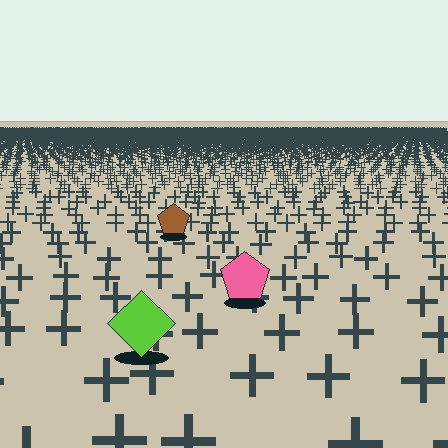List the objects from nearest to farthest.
From nearest to farthest: the lime diamond, the pink pentagon, the brown pentagon.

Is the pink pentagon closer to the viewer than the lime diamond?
No. The lime diamond is closer — you can tell from the texture gradient: the ground texture is coarser near it.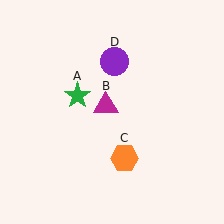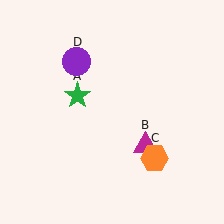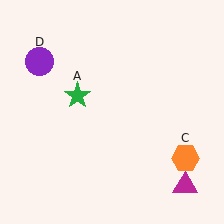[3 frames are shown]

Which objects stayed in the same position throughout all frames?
Green star (object A) remained stationary.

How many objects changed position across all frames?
3 objects changed position: magenta triangle (object B), orange hexagon (object C), purple circle (object D).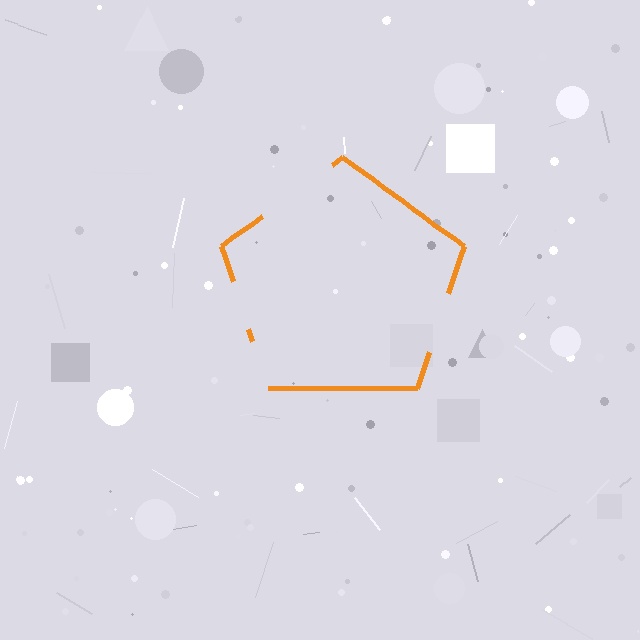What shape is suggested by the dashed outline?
The dashed outline suggests a pentagon.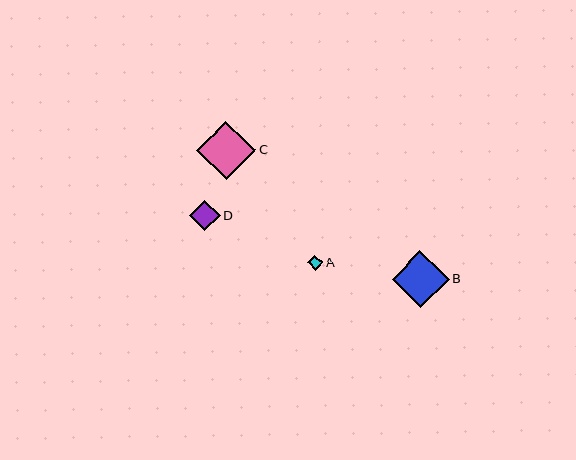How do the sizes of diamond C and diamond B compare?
Diamond C and diamond B are approximately the same size.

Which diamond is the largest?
Diamond C is the largest with a size of approximately 59 pixels.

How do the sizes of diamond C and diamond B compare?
Diamond C and diamond B are approximately the same size.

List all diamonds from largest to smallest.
From largest to smallest: C, B, D, A.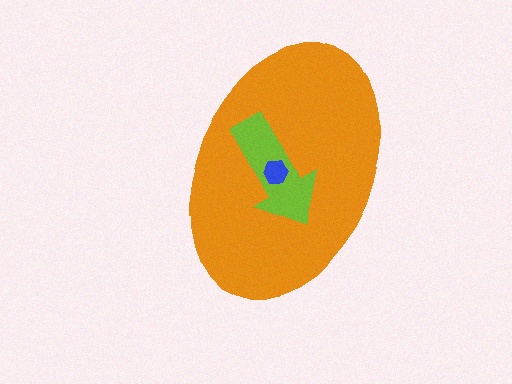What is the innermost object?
The blue hexagon.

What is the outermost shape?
The orange ellipse.